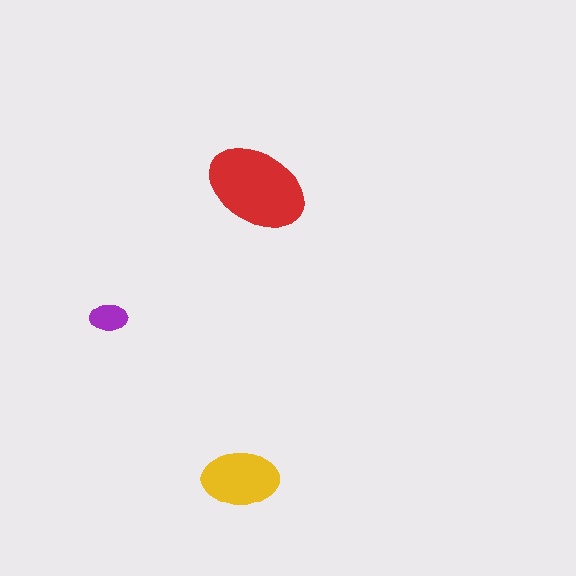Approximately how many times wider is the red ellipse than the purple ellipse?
About 2.5 times wider.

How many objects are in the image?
There are 3 objects in the image.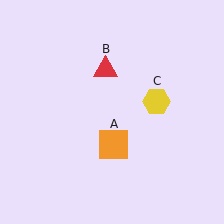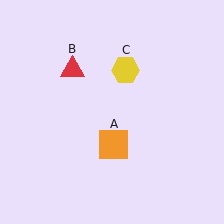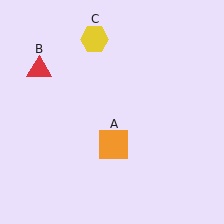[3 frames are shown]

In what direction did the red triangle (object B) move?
The red triangle (object B) moved left.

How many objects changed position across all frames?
2 objects changed position: red triangle (object B), yellow hexagon (object C).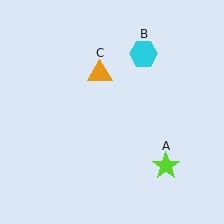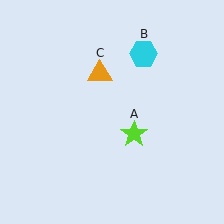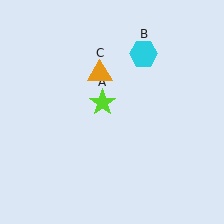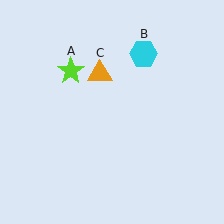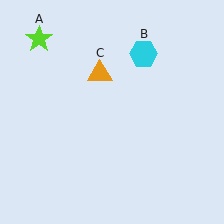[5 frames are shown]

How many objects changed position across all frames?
1 object changed position: lime star (object A).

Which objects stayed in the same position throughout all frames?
Cyan hexagon (object B) and orange triangle (object C) remained stationary.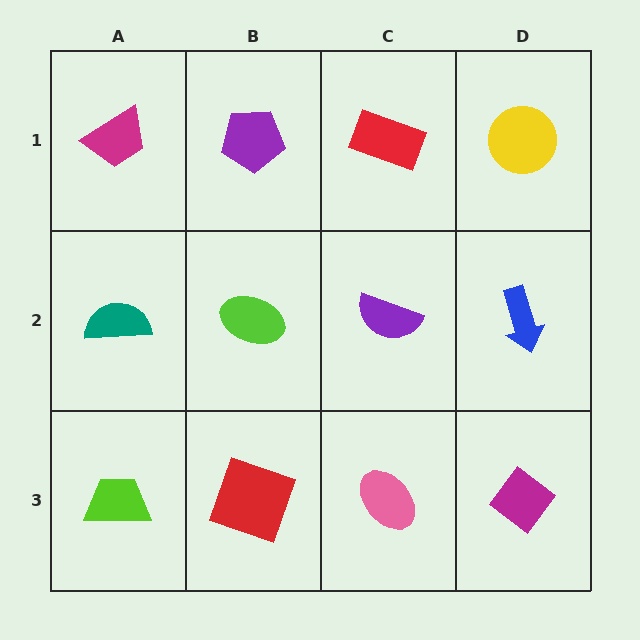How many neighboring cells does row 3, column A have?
2.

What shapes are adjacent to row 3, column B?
A lime ellipse (row 2, column B), a lime trapezoid (row 3, column A), a pink ellipse (row 3, column C).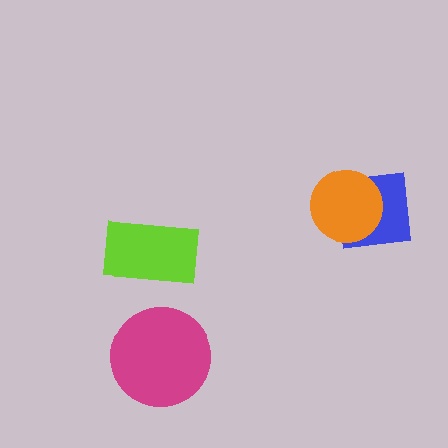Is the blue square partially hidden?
Yes, it is partially covered by another shape.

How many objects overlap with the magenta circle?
0 objects overlap with the magenta circle.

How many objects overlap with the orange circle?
1 object overlaps with the orange circle.